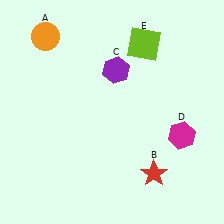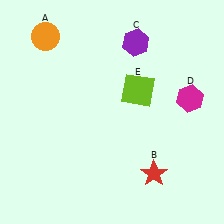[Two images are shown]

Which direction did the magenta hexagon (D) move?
The magenta hexagon (D) moved up.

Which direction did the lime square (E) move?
The lime square (E) moved down.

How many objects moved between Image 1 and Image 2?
3 objects moved between the two images.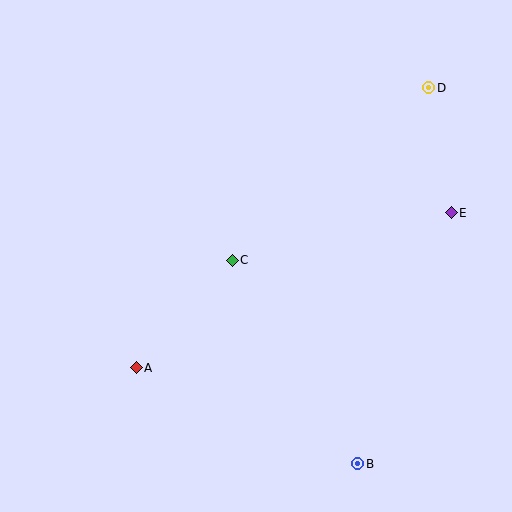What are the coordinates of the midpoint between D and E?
The midpoint between D and E is at (440, 150).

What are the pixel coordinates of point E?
Point E is at (451, 213).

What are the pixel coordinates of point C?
Point C is at (232, 260).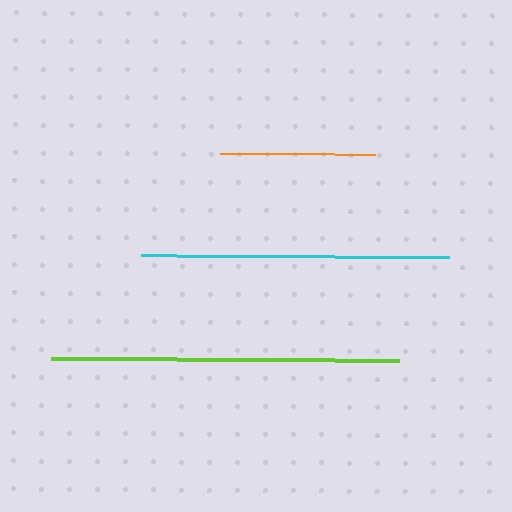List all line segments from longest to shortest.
From longest to shortest: lime, cyan, orange.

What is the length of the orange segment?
The orange segment is approximately 155 pixels long.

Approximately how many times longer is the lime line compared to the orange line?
The lime line is approximately 2.3 times the length of the orange line.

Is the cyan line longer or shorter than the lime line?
The lime line is longer than the cyan line.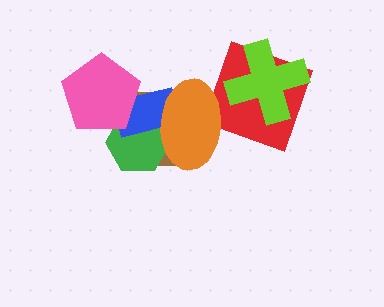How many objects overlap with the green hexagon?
4 objects overlap with the green hexagon.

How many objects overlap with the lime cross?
1 object overlaps with the lime cross.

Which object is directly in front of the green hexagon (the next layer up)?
The blue rectangle is directly in front of the green hexagon.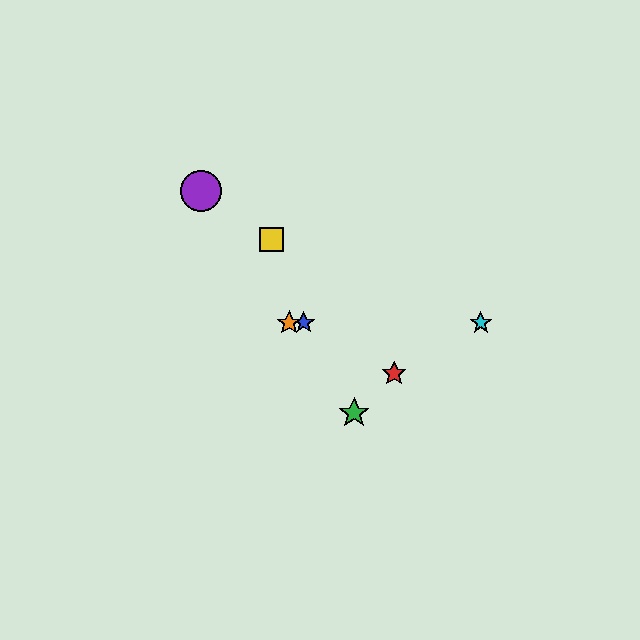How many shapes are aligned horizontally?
3 shapes (the blue star, the orange star, the cyan star) are aligned horizontally.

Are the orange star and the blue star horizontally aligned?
Yes, both are at y≈323.